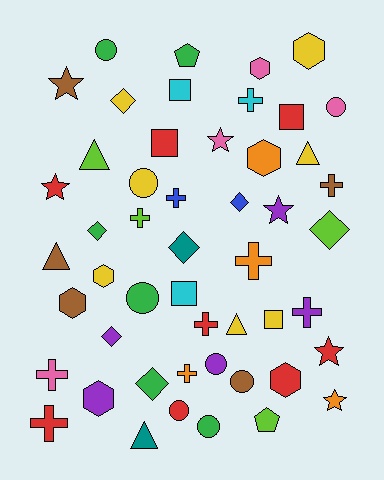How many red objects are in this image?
There are 8 red objects.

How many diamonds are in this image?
There are 7 diamonds.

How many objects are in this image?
There are 50 objects.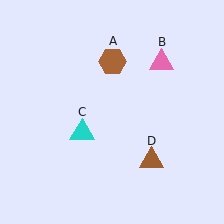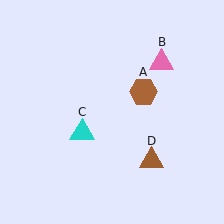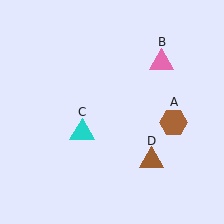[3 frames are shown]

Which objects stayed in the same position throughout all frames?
Pink triangle (object B) and cyan triangle (object C) and brown triangle (object D) remained stationary.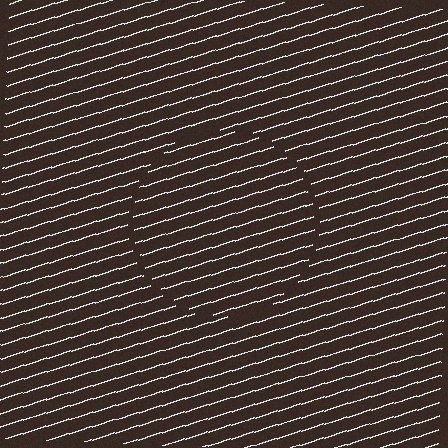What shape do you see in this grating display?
An illusory circle. The interior of the shape contains the same grating, shifted by half a period — the contour is defined by the phase discontinuity where line-ends from the inner and outer gratings abut.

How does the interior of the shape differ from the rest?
The interior of the shape contains the same grating, shifted by half a period — the contour is defined by the phase discontinuity where line-ends from the inner and outer gratings abut.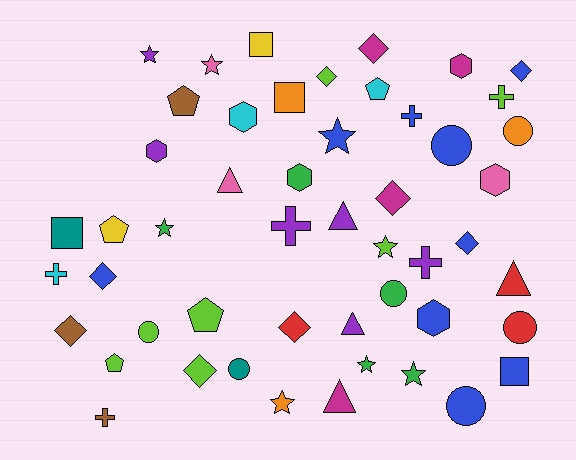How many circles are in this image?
There are 7 circles.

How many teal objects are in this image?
There are 2 teal objects.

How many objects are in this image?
There are 50 objects.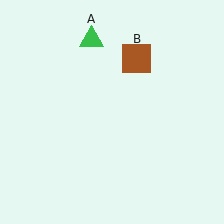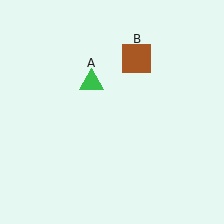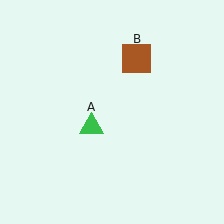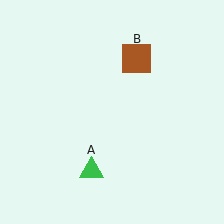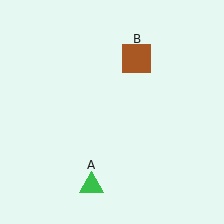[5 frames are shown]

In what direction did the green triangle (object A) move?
The green triangle (object A) moved down.